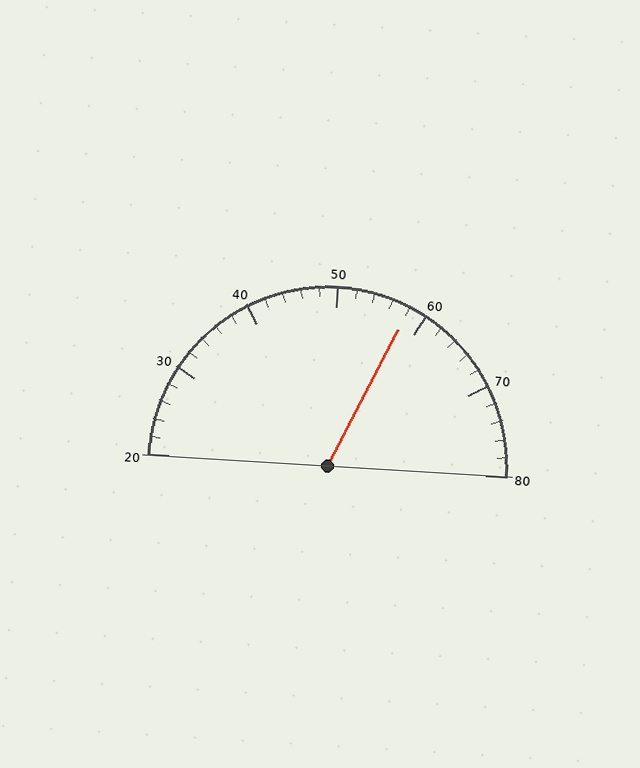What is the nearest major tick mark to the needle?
The nearest major tick mark is 60.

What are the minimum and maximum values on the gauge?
The gauge ranges from 20 to 80.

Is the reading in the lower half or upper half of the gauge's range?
The reading is in the upper half of the range (20 to 80).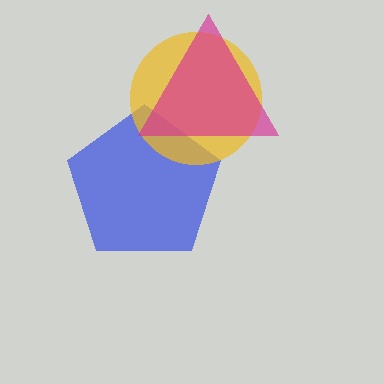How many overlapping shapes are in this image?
There are 3 overlapping shapes in the image.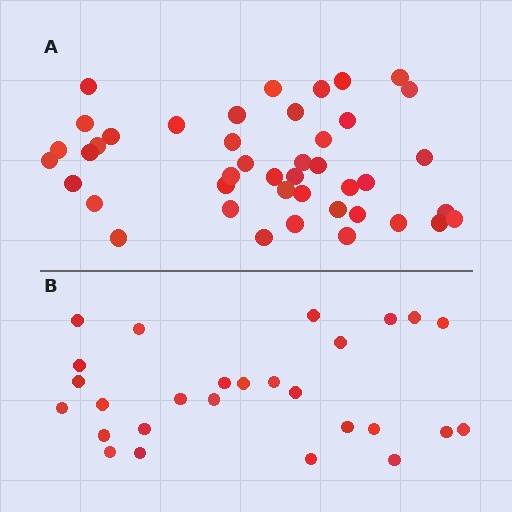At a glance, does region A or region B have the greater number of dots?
Region A (the top region) has more dots.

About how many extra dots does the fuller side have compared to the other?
Region A has approximately 15 more dots than region B.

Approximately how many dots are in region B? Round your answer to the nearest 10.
About 30 dots. (The exact count is 27, which rounds to 30.)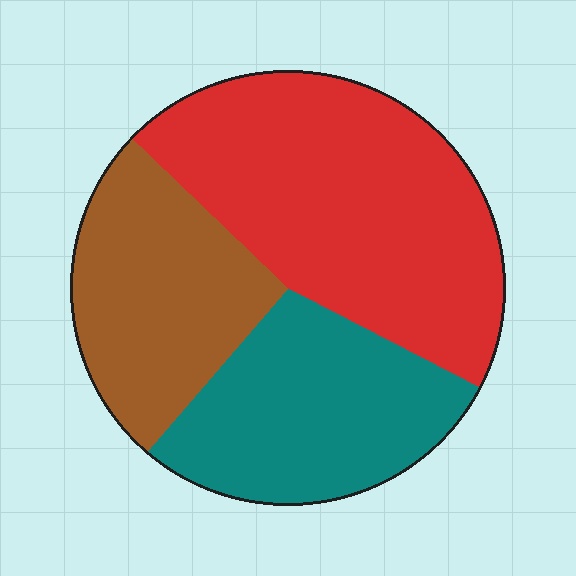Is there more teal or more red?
Red.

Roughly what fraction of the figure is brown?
Brown covers roughly 25% of the figure.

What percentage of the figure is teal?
Teal covers 29% of the figure.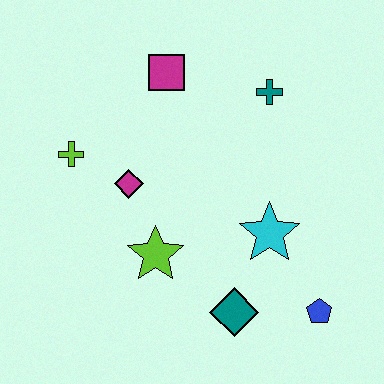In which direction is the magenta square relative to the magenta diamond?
The magenta square is above the magenta diamond.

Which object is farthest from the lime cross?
The blue pentagon is farthest from the lime cross.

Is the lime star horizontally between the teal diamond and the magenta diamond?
Yes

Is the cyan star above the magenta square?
No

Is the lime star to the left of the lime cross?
No